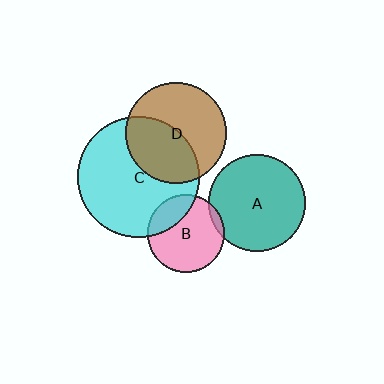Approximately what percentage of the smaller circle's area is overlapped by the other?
Approximately 5%.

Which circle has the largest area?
Circle C (cyan).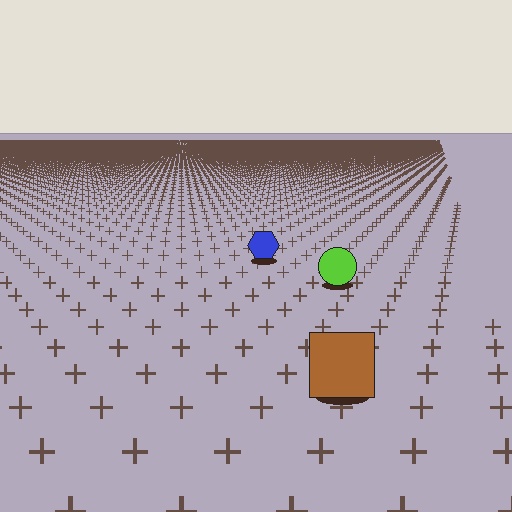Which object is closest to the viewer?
The brown square is closest. The texture marks near it are larger and more spread out.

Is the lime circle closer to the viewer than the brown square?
No. The brown square is closer — you can tell from the texture gradient: the ground texture is coarser near it.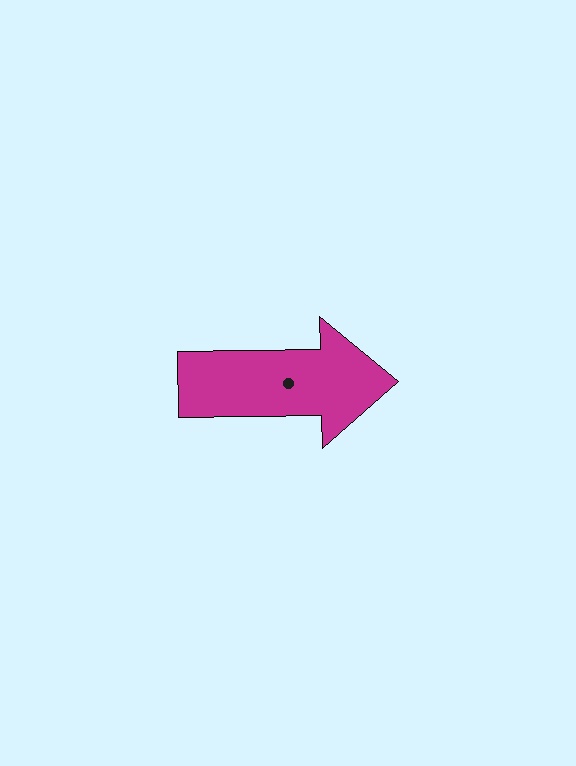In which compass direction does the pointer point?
East.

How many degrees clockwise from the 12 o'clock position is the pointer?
Approximately 89 degrees.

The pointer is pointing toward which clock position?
Roughly 3 o'clock.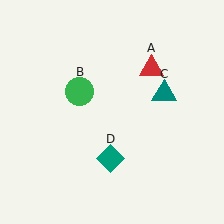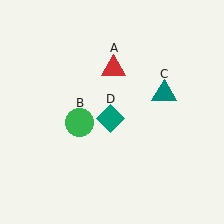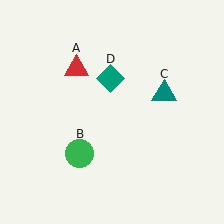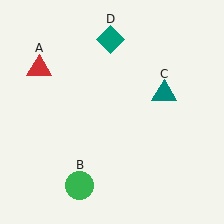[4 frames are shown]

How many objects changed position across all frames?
3 objects changed position: red triangle (object A), green circle (object B), teal diamond (object D).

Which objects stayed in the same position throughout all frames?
Teal triangle (object C) remained stationary.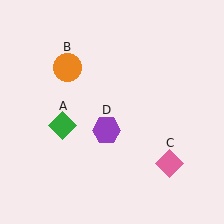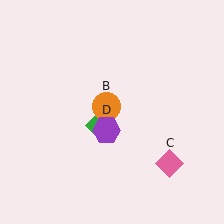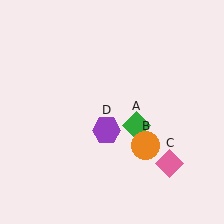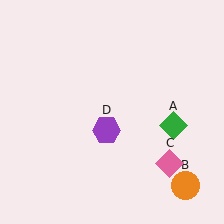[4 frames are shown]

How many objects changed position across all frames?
2 objects changed position: green diamond (object A), orange circle (object B).